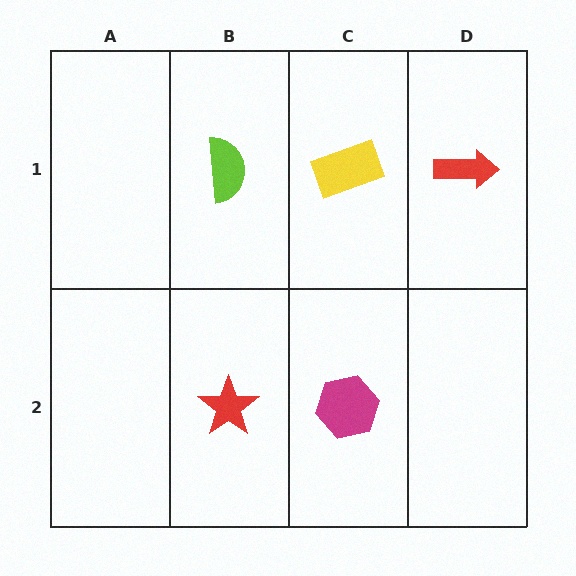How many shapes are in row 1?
3 shapes.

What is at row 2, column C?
A magenta hexagon.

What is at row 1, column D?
A red arrow.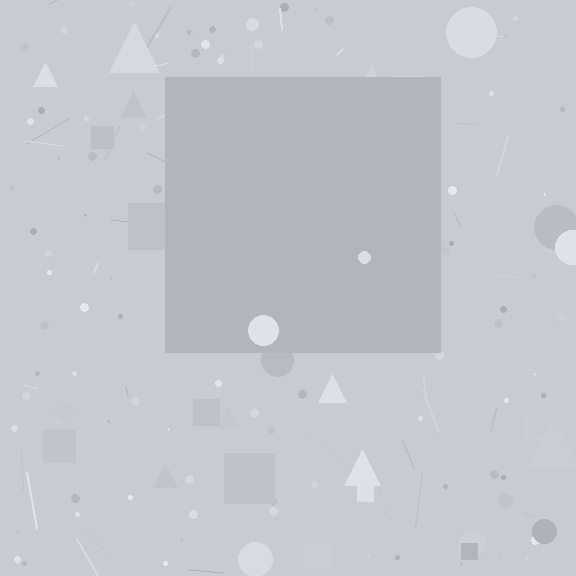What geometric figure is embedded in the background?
A square is embedded in the background.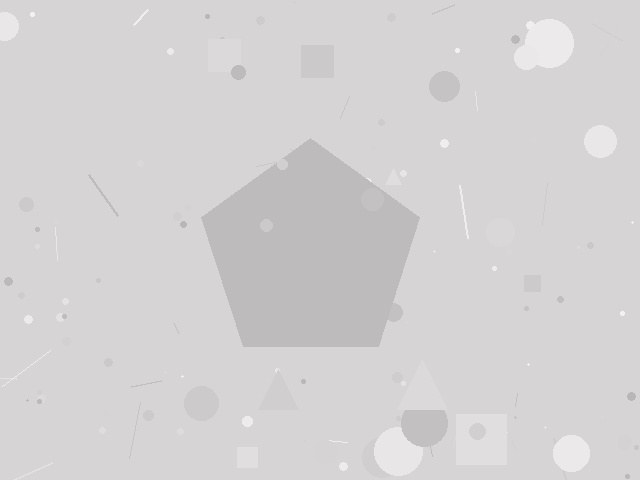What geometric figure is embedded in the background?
A pentagon is embedded in the background.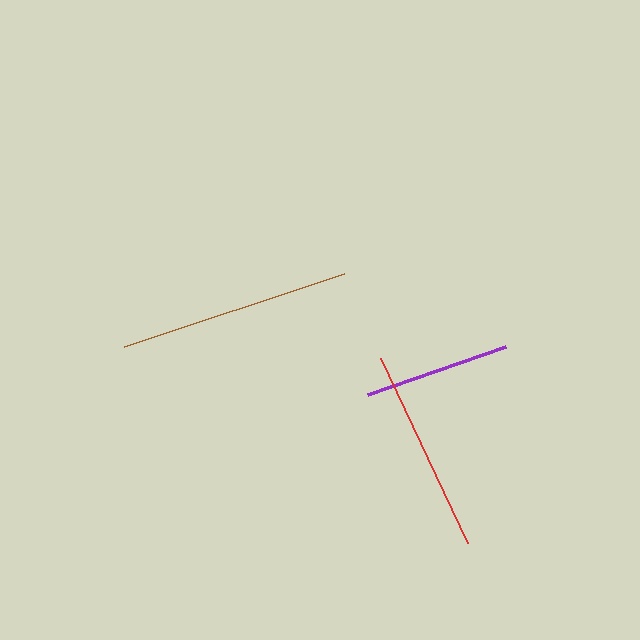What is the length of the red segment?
The red segment is approximately 205 pixels long.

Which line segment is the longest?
The brown line is the longest at approximately 232 pixels.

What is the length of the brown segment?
The brown segment is approximately 232 pixels long.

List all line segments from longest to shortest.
From longest to shortest: brown, red, purple.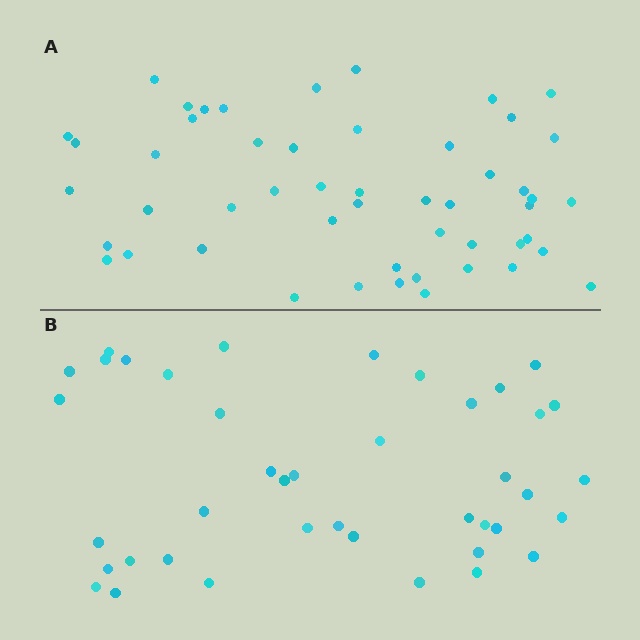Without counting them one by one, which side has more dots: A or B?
Region A (the top region) has more dots.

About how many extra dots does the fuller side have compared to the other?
Region A has roughly 10 or so more dots than region B.